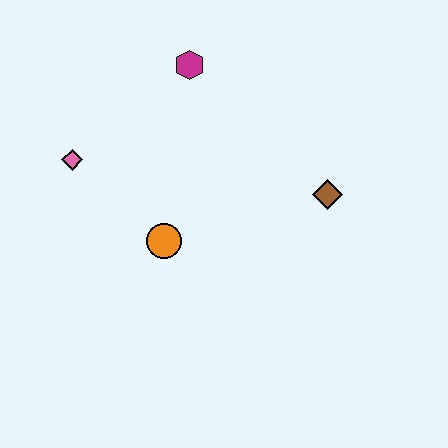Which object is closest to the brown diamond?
The orange circle is closest to the brown diamond.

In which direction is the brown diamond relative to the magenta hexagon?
The brown diamond is to the right of the magenta hexagon.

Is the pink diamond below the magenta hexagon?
Yes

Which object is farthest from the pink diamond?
The brown diamond is farthest from the pink diamond.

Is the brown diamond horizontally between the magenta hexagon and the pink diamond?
No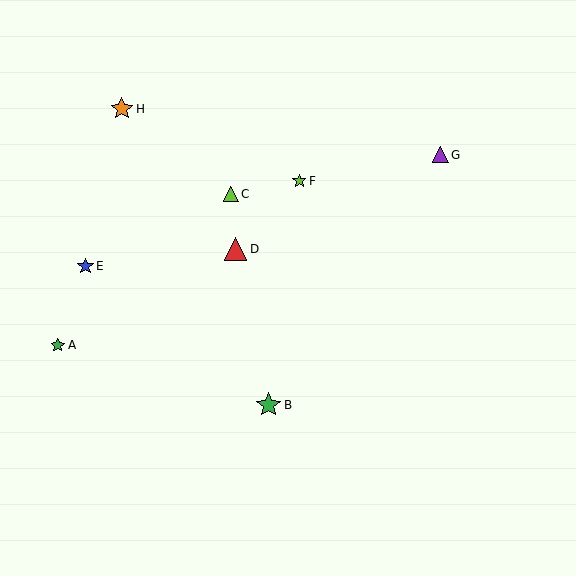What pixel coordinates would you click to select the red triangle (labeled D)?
Click at (236, 249) to select the red triangle D.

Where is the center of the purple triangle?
The center of the purple triangle is at (440, 155).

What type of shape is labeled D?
Shape D is a red triangle.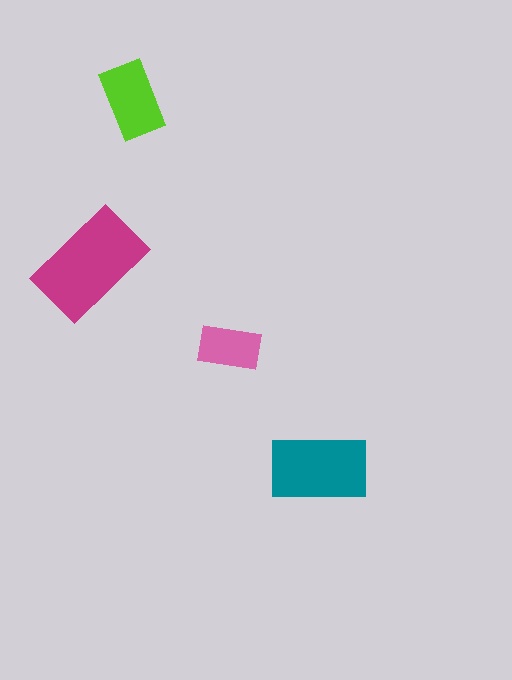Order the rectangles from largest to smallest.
the magenta one, the teal one, the lime one, the pink one.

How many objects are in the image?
There are 4 objects in the image.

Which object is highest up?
The lime rectangle is topmost.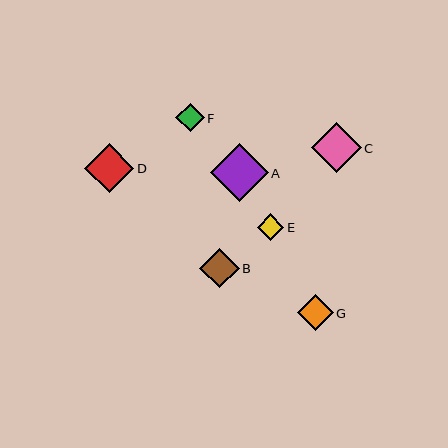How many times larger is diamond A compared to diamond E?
Diamond A is approximately 2.2 times the size of diamond E.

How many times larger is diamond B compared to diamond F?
Diamond B is approximately 1.4 times the size of diamond F.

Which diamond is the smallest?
Diamond E is the smallest with a size of approximately 26 pixels.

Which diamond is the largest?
Diamond A is the largest with a size of approximately 58 pixels.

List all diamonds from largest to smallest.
From largest to smallest: A, C, D, B, G, F, E.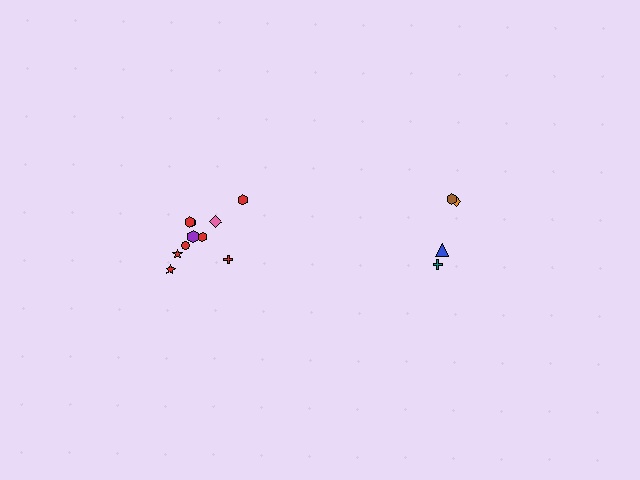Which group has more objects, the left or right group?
The left group.